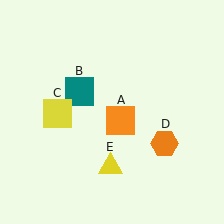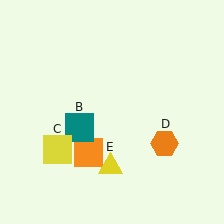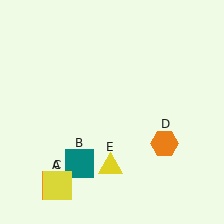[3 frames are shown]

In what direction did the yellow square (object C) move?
The yellow square (object C) moved down.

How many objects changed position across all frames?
3 objects changed position: orange square (object A), teal square (object B), yellow square (object C).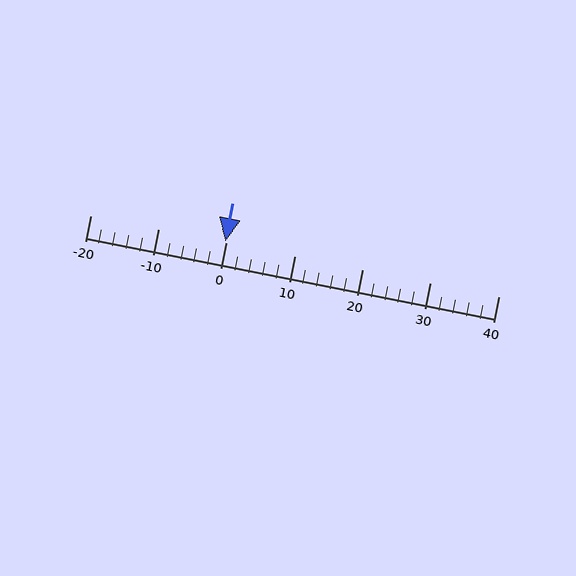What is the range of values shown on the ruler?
The ruler shows values from -20 to 40.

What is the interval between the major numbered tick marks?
The major tick marks are spaced 10 units apart.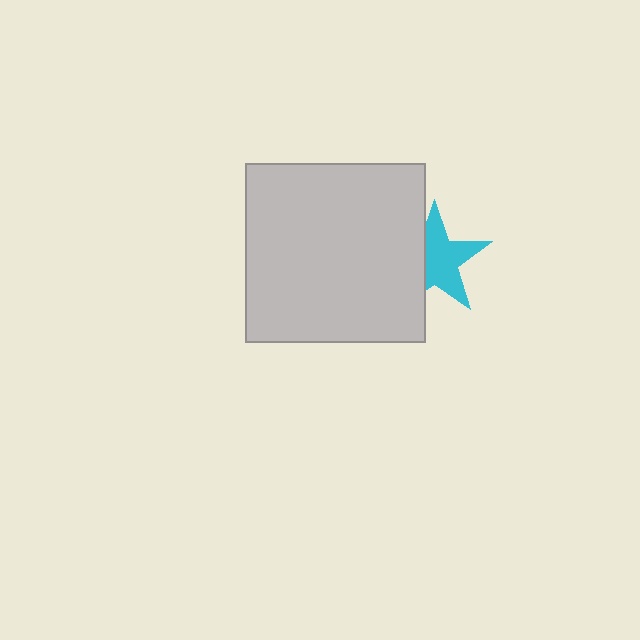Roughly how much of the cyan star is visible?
Most of it is visible (roughly 66%).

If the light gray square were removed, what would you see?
You would see the complete cyan star.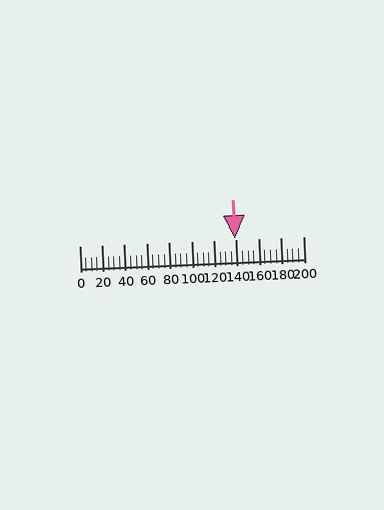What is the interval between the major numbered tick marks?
The major tick marks are spaced 20 units apart.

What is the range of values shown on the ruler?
The ruler shows values from 0 to 200.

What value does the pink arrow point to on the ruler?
The pink arrow points to approximately 139.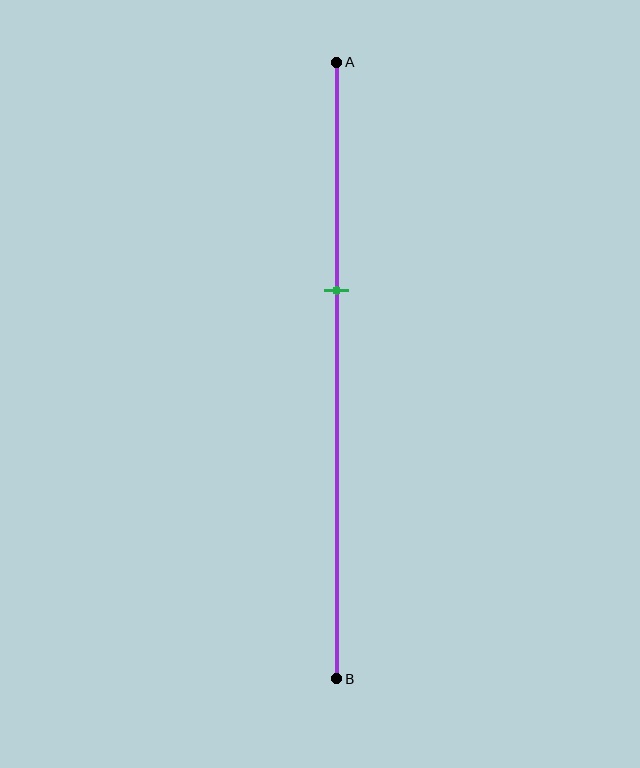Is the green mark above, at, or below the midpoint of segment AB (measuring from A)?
The green mark is above the midpoint of segment AB.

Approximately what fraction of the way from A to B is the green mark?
The green mark is approximately 35% of the way from A to B.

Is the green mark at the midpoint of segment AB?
No, the mark is at about 35% from A, not at the 50% midpoint.